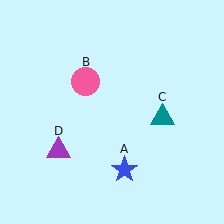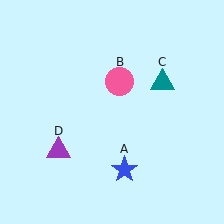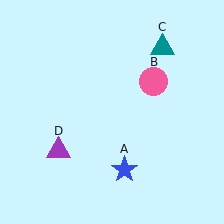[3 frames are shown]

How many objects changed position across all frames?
2 objects changed position: pink circle (object B), teal triangle (object C).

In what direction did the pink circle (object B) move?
The pink circle (object B) moved right.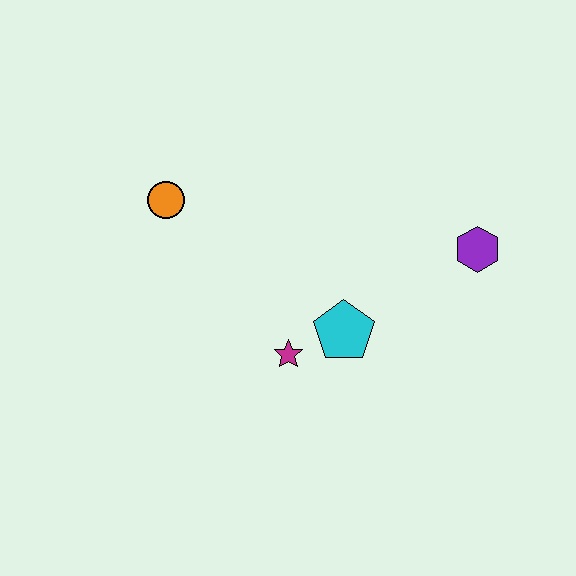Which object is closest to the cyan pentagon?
The magenta star is closest to the cyan pentagon.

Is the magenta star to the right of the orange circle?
Yes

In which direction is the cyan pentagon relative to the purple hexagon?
The cyan pentagon is to the left of the purple hexagon.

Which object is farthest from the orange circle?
The purple hexagon is farthest from the orange circle.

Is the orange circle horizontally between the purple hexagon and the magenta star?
No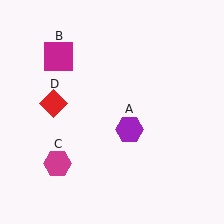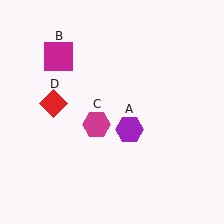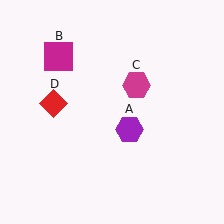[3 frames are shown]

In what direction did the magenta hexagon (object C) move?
The magenta hexagon (object C) moved up and to the right.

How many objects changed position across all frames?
1 object changed position: magenta hexagon (object C).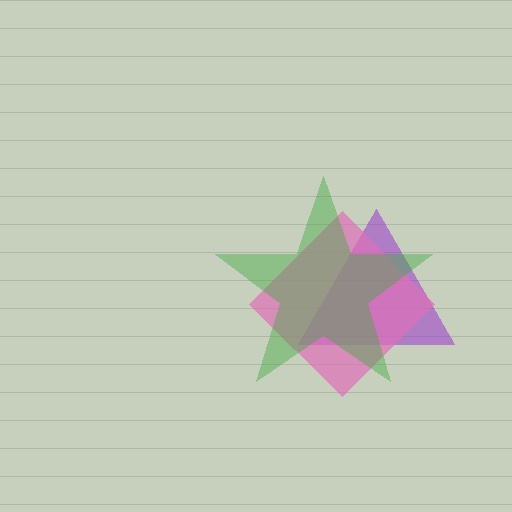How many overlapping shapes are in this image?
There are 3 overlapping shapes in the image.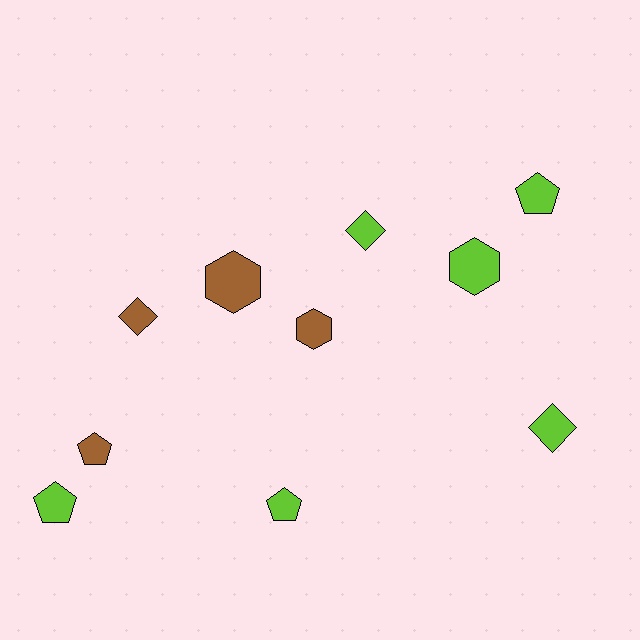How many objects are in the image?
There are 10 objects.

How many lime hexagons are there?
There is 1 lime hexagon.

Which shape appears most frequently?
Pentagon, with 4 objects.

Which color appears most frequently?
Lime, with 6 objects.